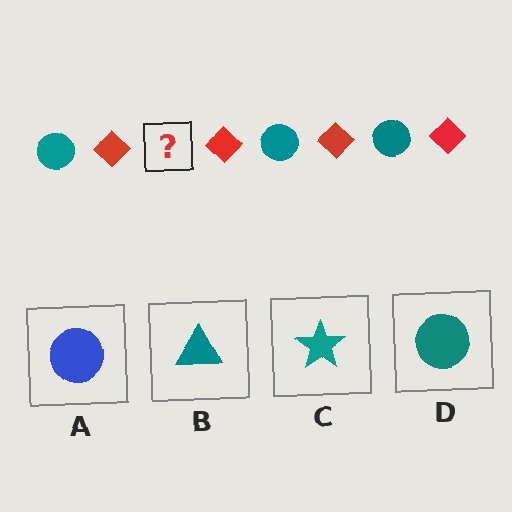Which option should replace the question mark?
Option D.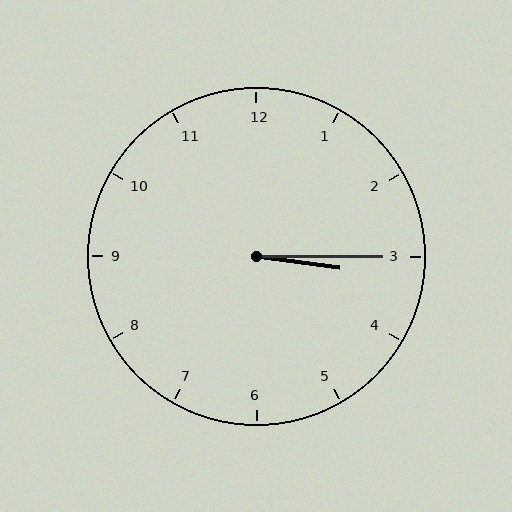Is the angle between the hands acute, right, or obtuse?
It is acute.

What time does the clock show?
3:15.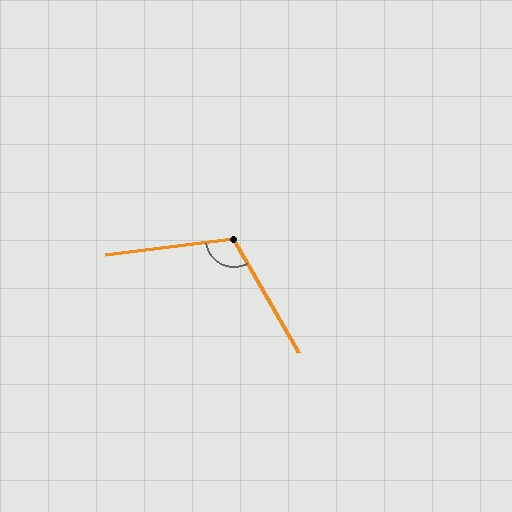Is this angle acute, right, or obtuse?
It is obtuse.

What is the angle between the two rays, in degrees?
Approximately 112 degrees.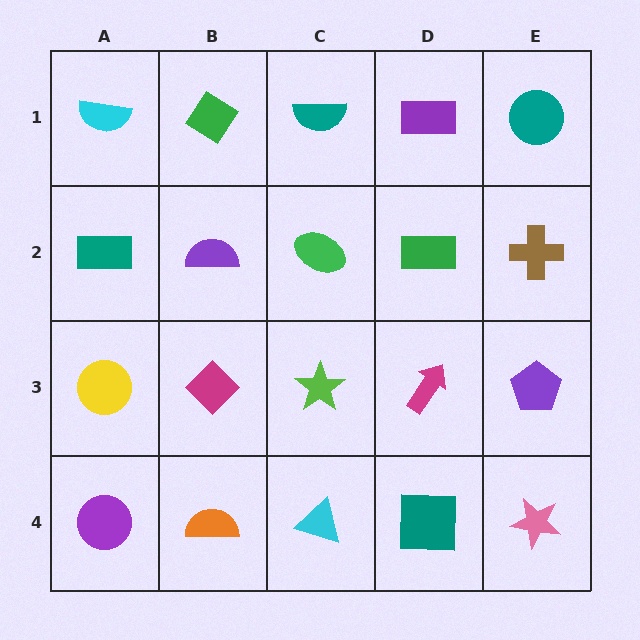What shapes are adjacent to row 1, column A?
A teal rectangle (row 2, column A), a green diamond (row 1, column B).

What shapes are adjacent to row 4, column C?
A lime star (row 3, column C), an orange semicircle (row 4, column B), a teal square (row 4, column D).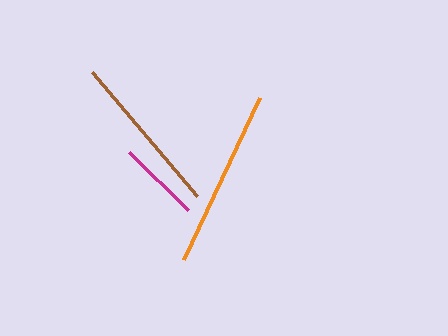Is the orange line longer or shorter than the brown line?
The orange line is longer than the brown line.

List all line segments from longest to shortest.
From longest to shortest: orange, brown, magenta.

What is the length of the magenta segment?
The magenta segment is approximately 84 pixels long.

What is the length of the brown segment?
The brown segment is approximately 163 pixels long.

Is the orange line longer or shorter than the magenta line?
The orange line is longer than the magenta line.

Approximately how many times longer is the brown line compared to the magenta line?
The brown line is approximately 1.9 times the length of the magenta line.